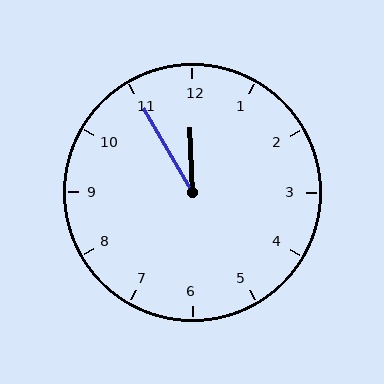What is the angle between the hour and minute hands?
Approximately 28 degrees.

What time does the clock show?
11:55.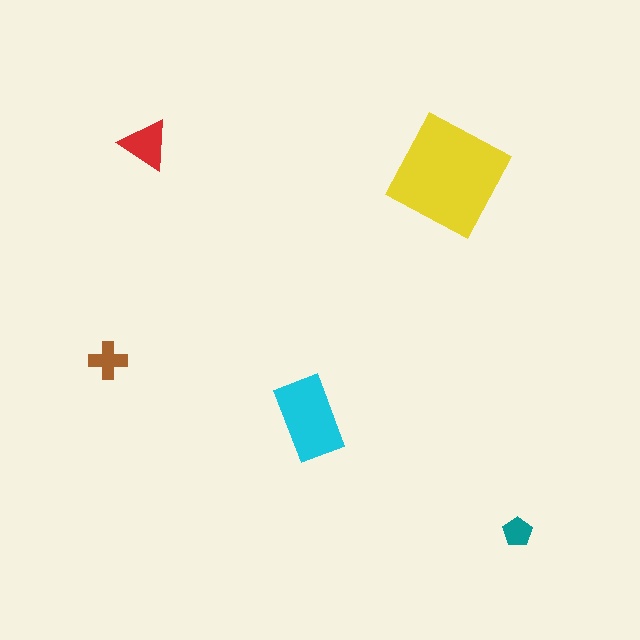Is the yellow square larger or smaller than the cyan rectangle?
Larger.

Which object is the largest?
The yellow square.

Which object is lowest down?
The teal pentagon is bottommost.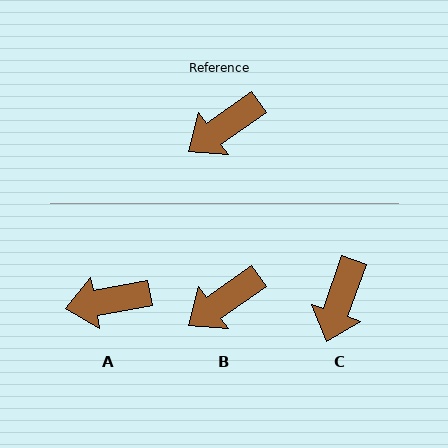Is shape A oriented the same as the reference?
No, it is off by about 25 degrees.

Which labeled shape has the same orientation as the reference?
B.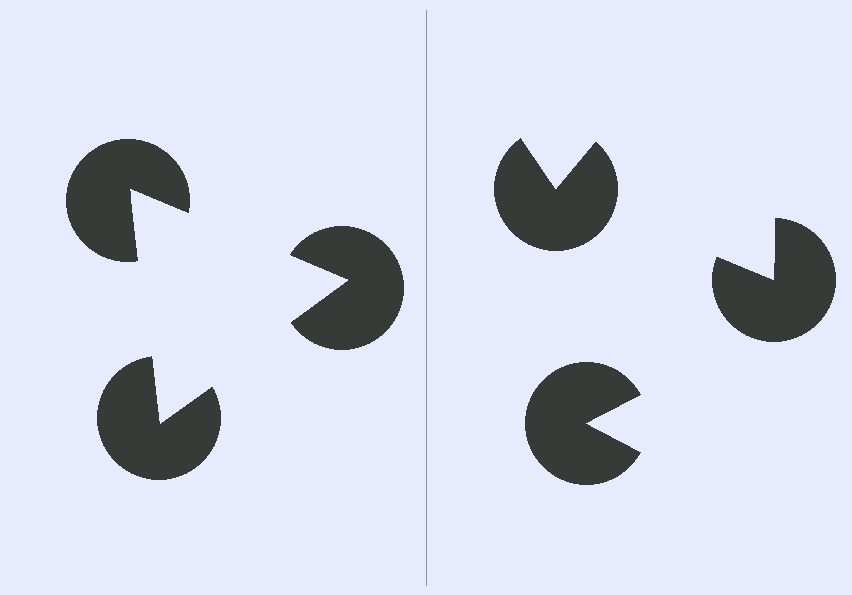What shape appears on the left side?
An illusory triangle.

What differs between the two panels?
The pac-man discs are positioned identically on both sides; only the wedge orientations differ. On the left they align to a triangle; on the right they are misaligned.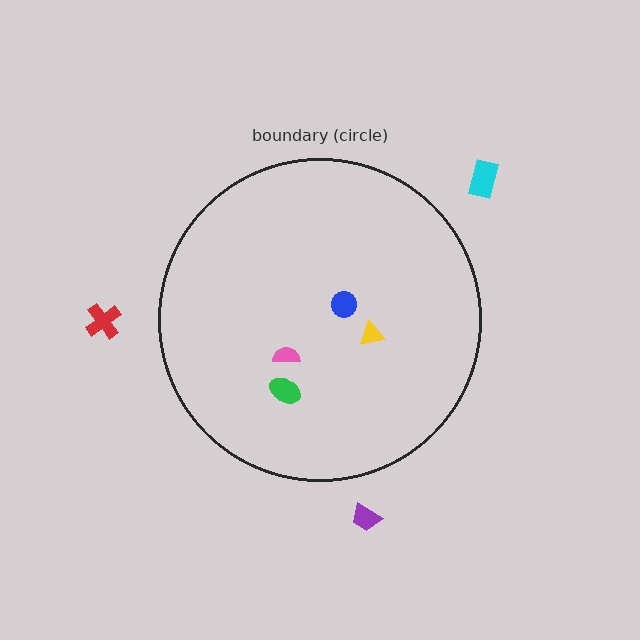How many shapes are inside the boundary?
4 inside, 3 outside.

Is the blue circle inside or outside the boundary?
Inside.